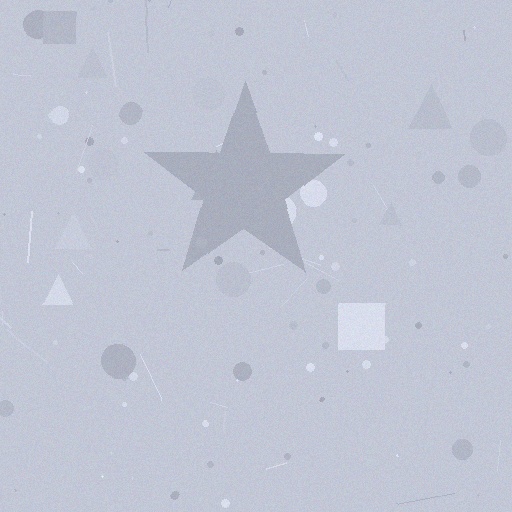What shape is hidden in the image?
A star is hidden in the image.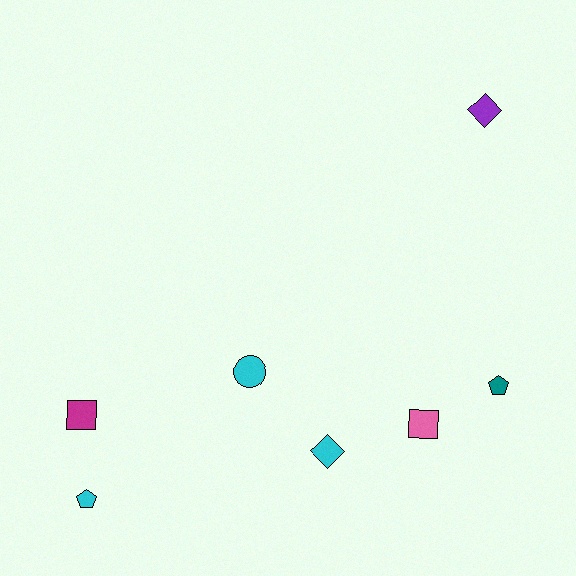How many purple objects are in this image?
There is 1 purple object.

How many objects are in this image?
There are 7 objects.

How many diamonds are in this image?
There are 2 diamonds.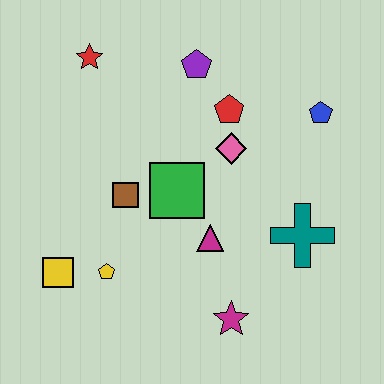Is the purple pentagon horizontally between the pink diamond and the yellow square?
Yes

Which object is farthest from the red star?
The magenta star is farthest from the red star.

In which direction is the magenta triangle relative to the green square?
The magenta triangle is below the green square.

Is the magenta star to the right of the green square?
Yes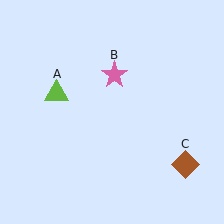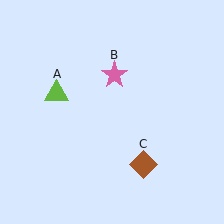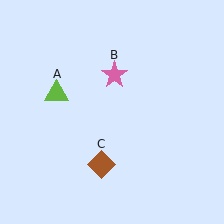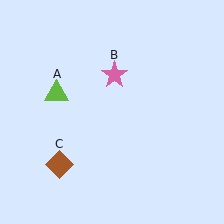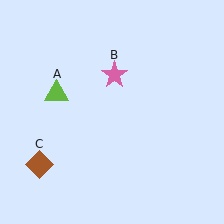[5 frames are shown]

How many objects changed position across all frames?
1 object changed position: brown diamond (object C).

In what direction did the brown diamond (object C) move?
The brown diamond (object C) moved left.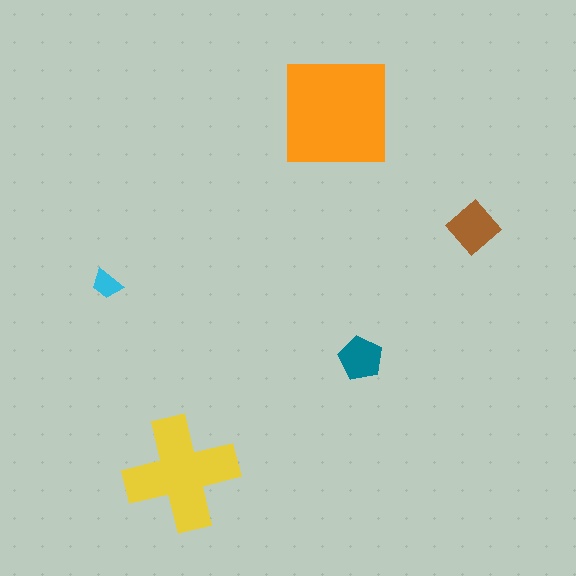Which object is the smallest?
The cyan trapezoid.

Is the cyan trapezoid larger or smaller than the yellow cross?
Smaller.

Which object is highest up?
The orange square is topmost.